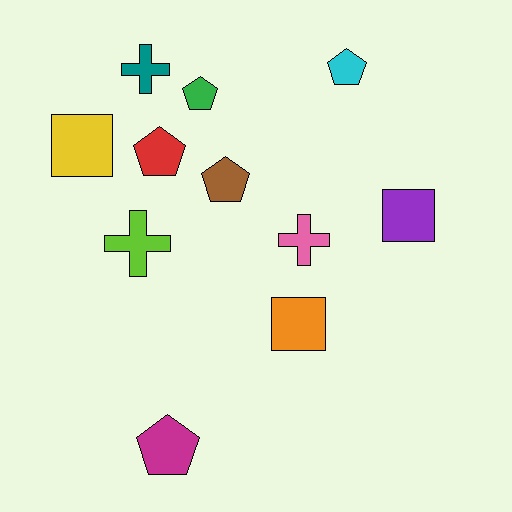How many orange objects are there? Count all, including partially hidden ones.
There is 1 orange object.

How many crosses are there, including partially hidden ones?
There are 3 crosses.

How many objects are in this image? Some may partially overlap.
There are 11 objects.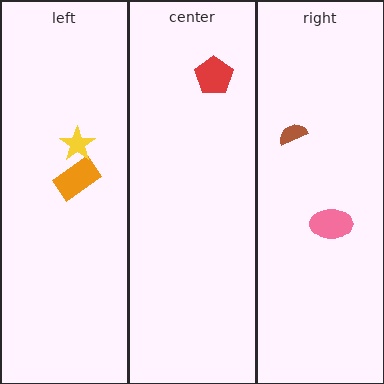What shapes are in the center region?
The red pentagon.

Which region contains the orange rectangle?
The left region.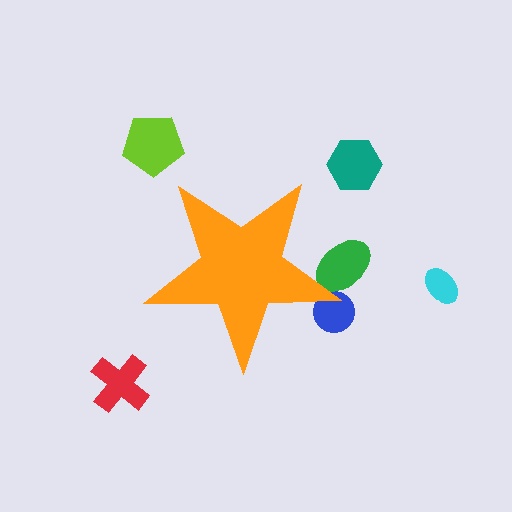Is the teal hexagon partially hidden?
No, the teal hexagon is fully visible.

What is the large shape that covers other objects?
An orange star.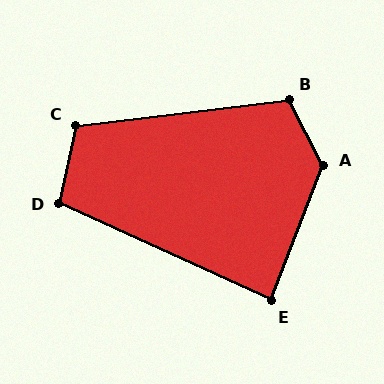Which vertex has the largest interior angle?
A, at approximately 131 degrees.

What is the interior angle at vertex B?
Approximately 110 degrees (obtuse).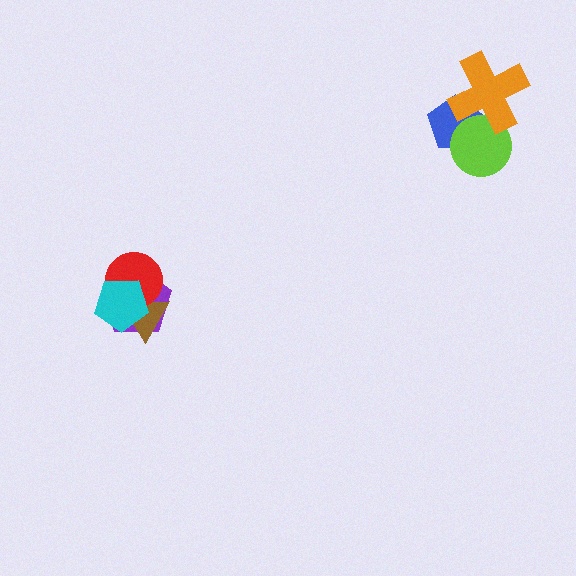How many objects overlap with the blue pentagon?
2 objects overlap with the blue pentagon.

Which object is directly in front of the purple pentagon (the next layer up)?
The brown triangle is directly in front of the purple pentagon.